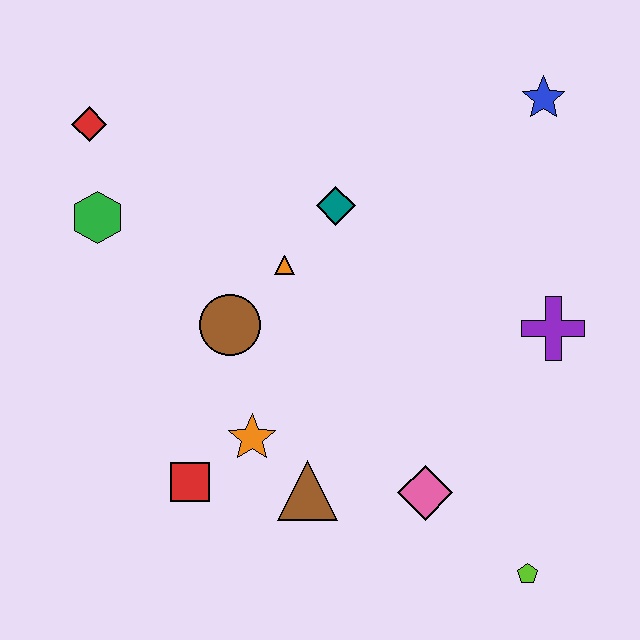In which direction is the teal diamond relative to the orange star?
The teal diamond is above the orange star.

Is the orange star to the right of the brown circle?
Yes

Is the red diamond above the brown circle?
Yes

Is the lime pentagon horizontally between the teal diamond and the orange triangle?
No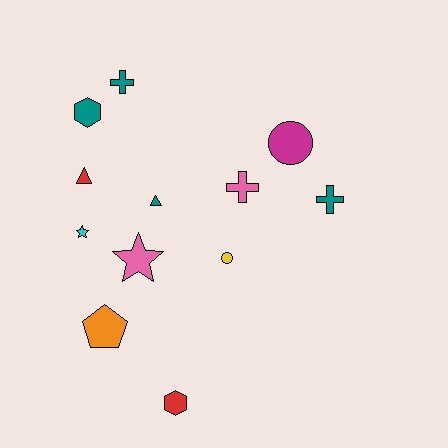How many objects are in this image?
There are 12 objects.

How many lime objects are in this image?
There are no lime objects.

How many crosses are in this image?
There are 3 crosses.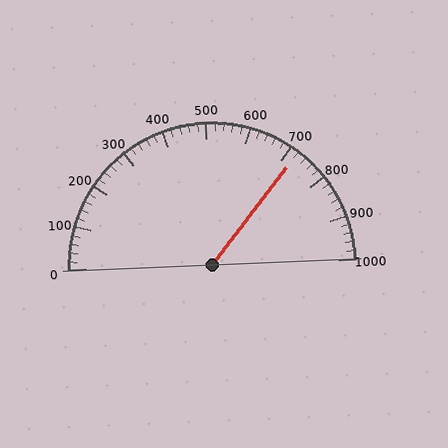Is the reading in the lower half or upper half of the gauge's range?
The reading is in the upper half of the range (0 to 1000).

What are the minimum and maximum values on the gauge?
The gauge ranges from 0 to 1000.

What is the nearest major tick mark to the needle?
The nearest major tick mark is 700.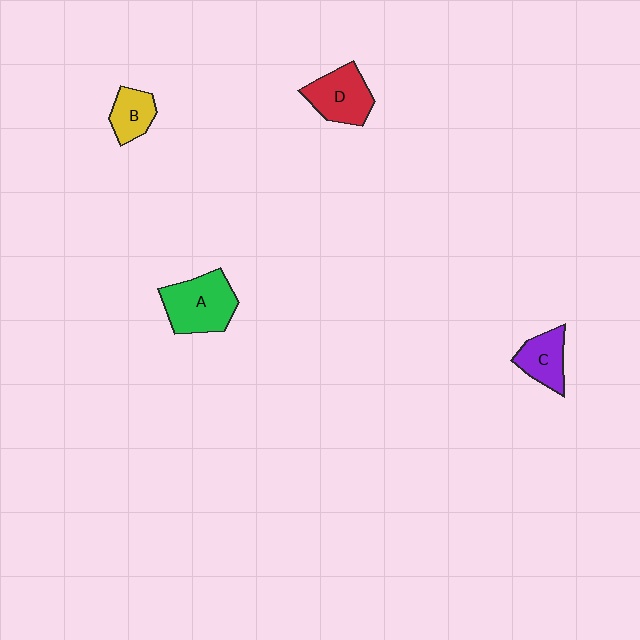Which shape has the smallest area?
Shape B (yellow).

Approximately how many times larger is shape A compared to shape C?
Approximately 1.6 times.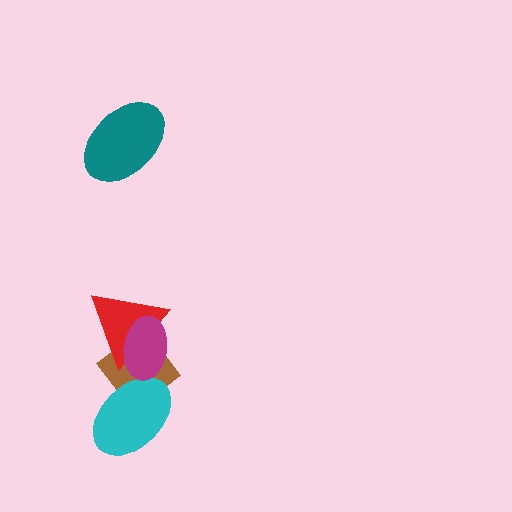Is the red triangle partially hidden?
Yes, it is partially covered by another shape.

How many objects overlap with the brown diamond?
3 objects overlap with the brown diamond.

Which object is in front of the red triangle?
The magenta ellipse is in front of the red triangle.